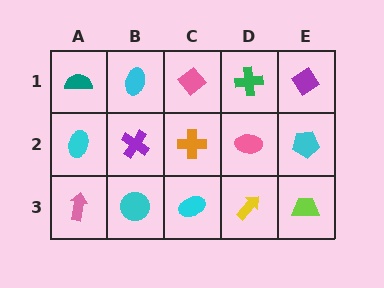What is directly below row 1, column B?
A purple cross.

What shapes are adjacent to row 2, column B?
A cyan ellipse (row 1, column B), a cyan circle (row 3, column B), a cyan ellipse (row 2, column A), an orange cross (row 2, column C).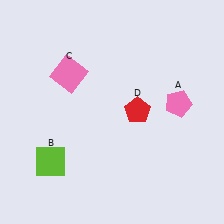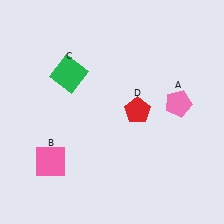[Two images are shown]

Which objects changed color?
B changed from lime to pink. C changed from pink to green.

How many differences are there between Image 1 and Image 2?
There are 2 differences between the two images.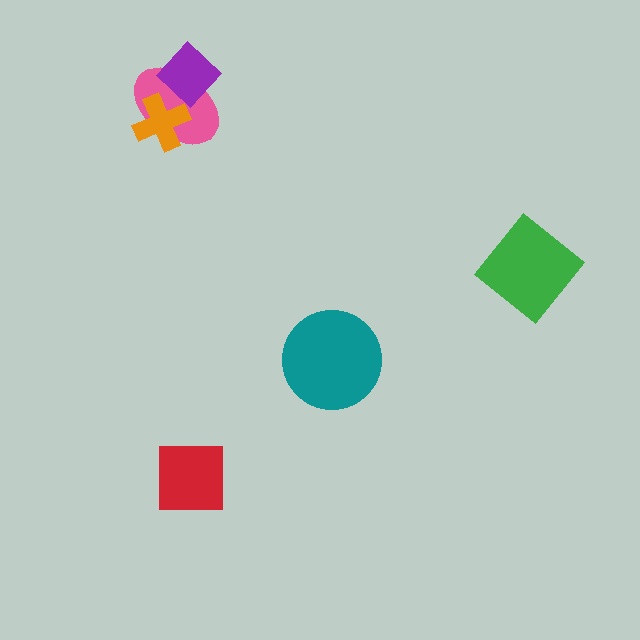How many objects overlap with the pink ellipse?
2 objects overlap with the pink ellipse.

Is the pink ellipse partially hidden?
Yes, it is partially covered by another shape.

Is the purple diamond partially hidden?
No, no other shape covers it.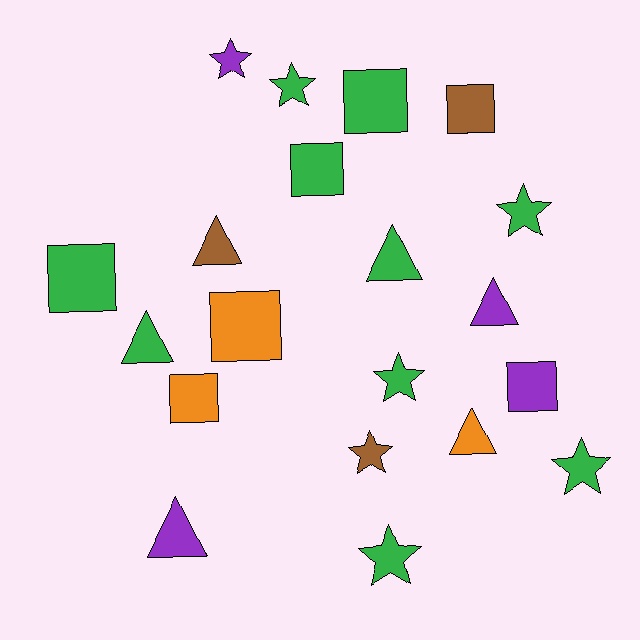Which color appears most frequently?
Green, with 10 objects.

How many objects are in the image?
There are 20 objects.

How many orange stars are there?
There are no orange stars.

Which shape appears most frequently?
Star, with 7 objects.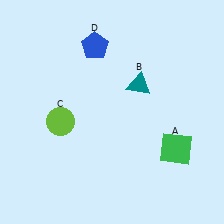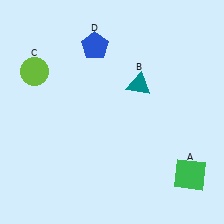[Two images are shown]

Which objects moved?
The objects that moved are: the green square (A), the lime circle (C).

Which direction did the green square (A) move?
The green square (A) moved down.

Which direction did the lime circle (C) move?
The lime circle (C) moved up.